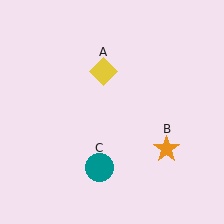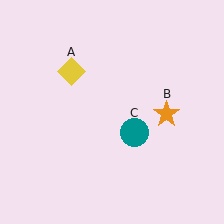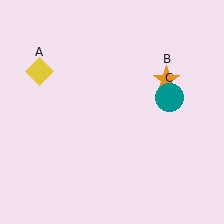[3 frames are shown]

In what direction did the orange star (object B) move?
The orange star (object B) moved up.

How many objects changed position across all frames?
3 objects changed position: yellow diamond (object A), orange star (object B), teal circle (object C).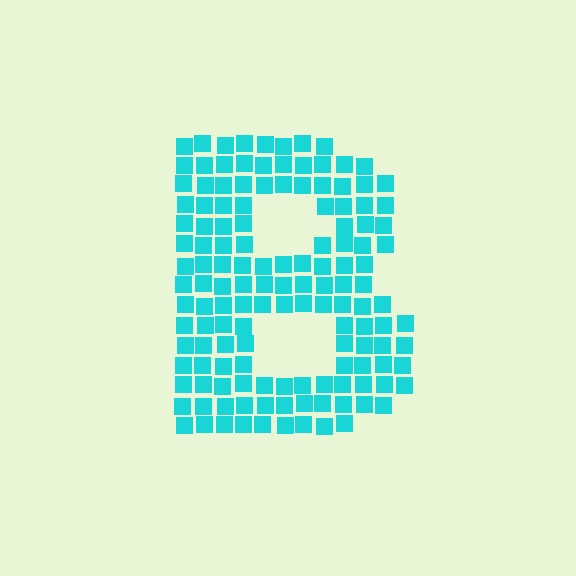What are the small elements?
The small elements are squares.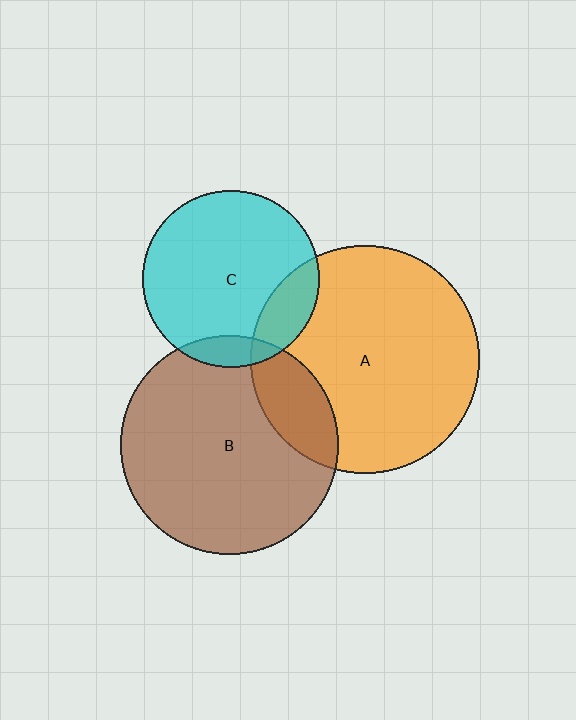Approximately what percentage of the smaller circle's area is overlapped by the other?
Approximately 20%.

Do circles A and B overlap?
Yes.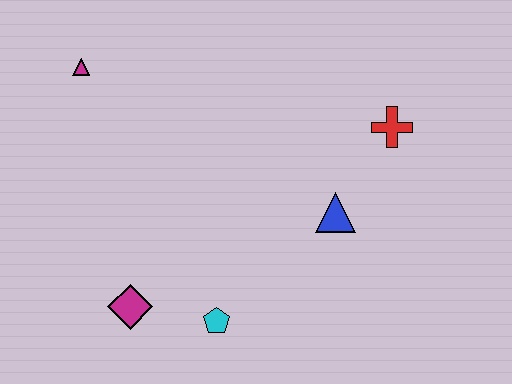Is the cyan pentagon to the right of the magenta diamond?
Yes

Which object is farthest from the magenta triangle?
The red cross is farthest from the magenta triangle.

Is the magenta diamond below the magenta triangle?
Yes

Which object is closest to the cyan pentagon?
The magenta diamond is closest to the cyan pentagon.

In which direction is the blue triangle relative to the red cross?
The blue triangle is below the red cross.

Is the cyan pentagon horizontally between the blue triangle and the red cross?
No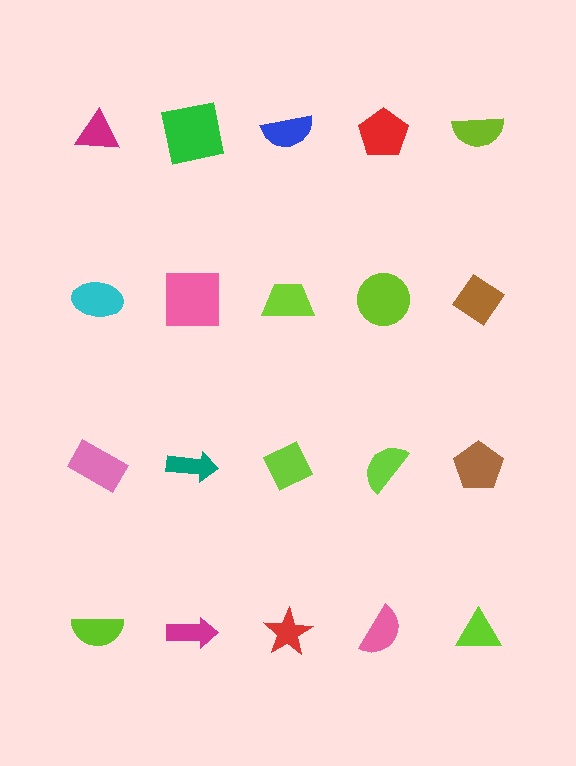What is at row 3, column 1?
A pink rectangle.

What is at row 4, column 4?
A pink semicircle.